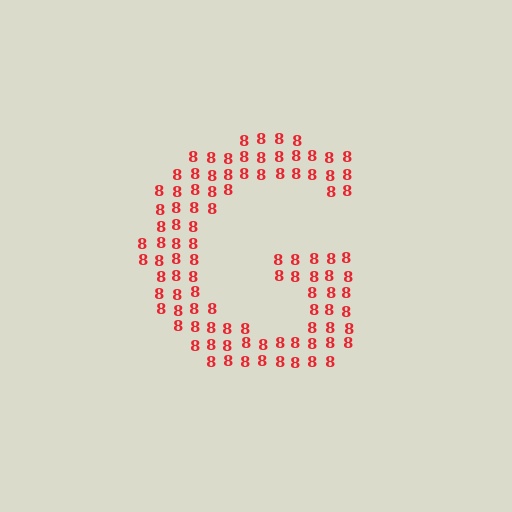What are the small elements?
The small elements are digit 8's.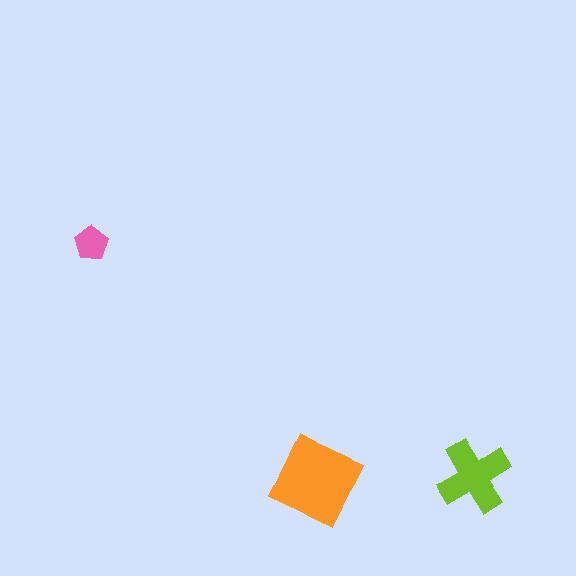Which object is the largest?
The orange diamond.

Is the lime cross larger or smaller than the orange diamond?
Smaller.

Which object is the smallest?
The pink pentagon.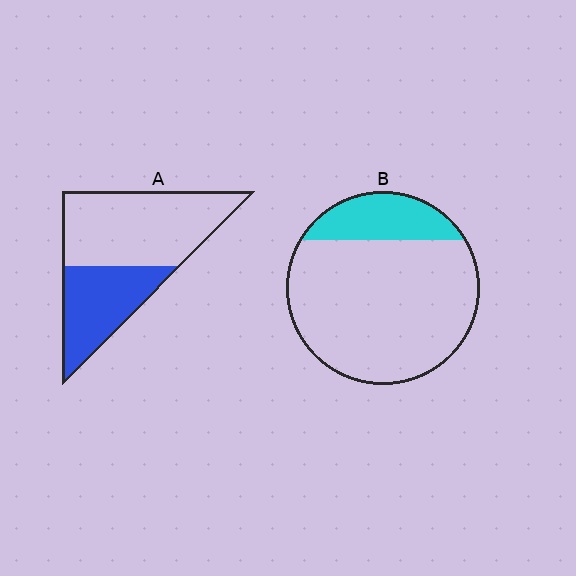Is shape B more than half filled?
No.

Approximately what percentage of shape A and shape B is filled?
A is approximately 40% and B is approximately 20%.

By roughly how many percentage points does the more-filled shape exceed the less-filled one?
By roughly 20 percentage points (A over B).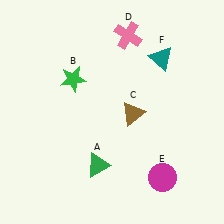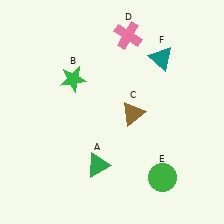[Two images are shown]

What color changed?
The circle (E) changed from magenta in Image 1 to green in Image 2.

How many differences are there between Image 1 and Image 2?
There is 1 difference between the two images.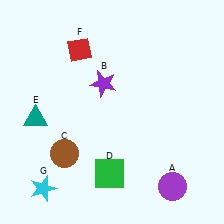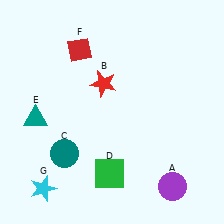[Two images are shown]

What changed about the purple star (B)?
In Image 1, B is purple. In Image 2, it changed to red.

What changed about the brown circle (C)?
In Image 1, C is brown. In Image 2, it changed to teal.